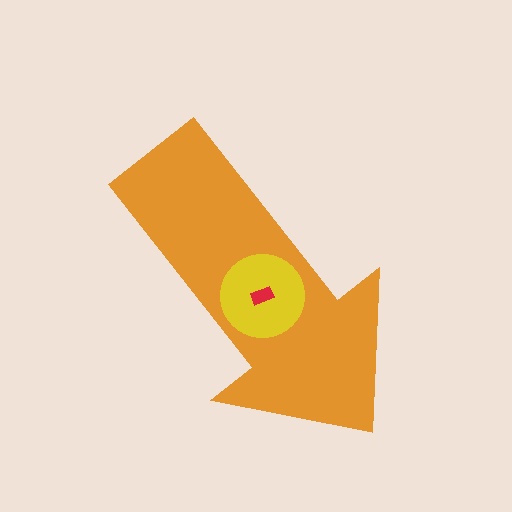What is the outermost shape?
The orange arrow.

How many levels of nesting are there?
3.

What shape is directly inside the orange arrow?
The yellow circle.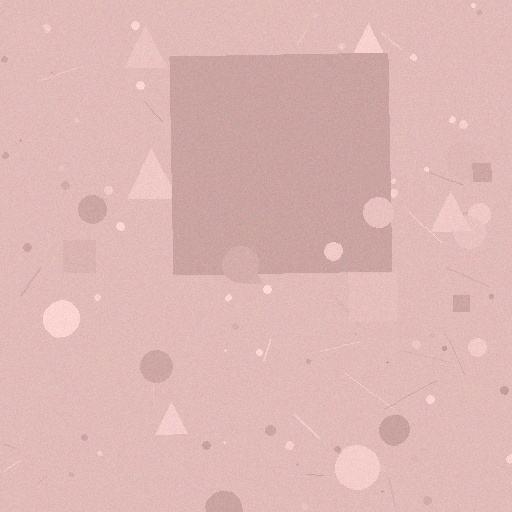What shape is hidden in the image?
A square is hidden in the image.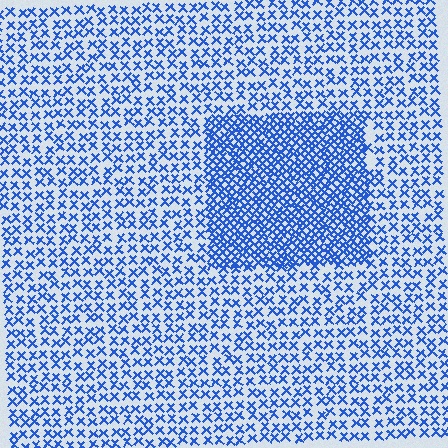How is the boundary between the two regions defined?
The boundary is defined by a change in element density (approximately 2.2x ratio). All elements are the same color, size, and shape.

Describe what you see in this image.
The image contains small blue elements arranged at two different densities. A rectangle-shaped region is visible where the elements are more densely packed than the surrounding area.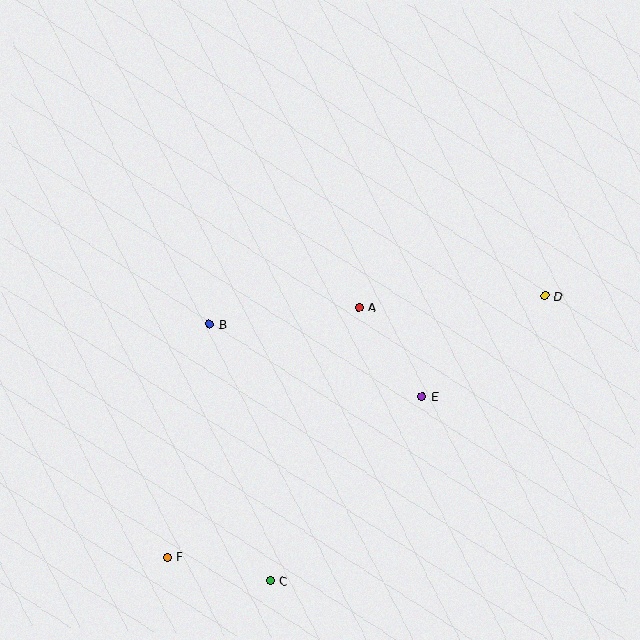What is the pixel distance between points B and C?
The distance between B and C is 264 pixels.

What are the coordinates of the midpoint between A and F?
The midpoint between A and F is at (263, 432).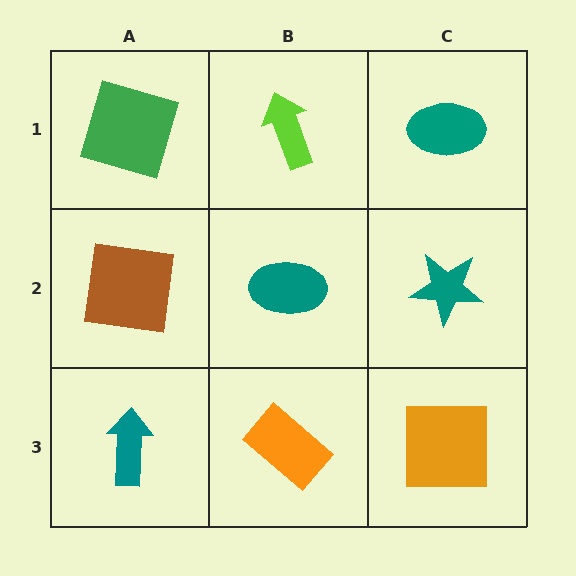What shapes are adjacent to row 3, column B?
A teal ellipse (row 2, column B), a teal arrow (row 3, column A), an orange square (row 3, column C).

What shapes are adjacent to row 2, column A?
A green square (row 1, column A), a teal arrow (row 3, column A), a teal ellipse (row 2, column B).